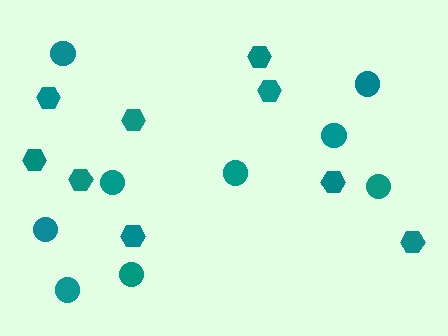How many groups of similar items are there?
There are 2 groups: one group of circles (9) and one group of hexagons (9).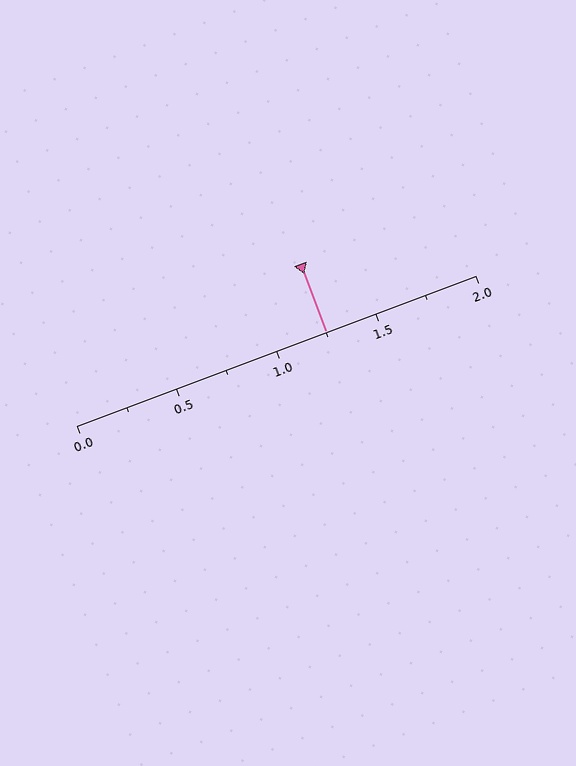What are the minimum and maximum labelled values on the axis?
The axis runs from 0.0 to 2.0.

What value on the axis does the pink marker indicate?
The marker indicates approximately 1.25.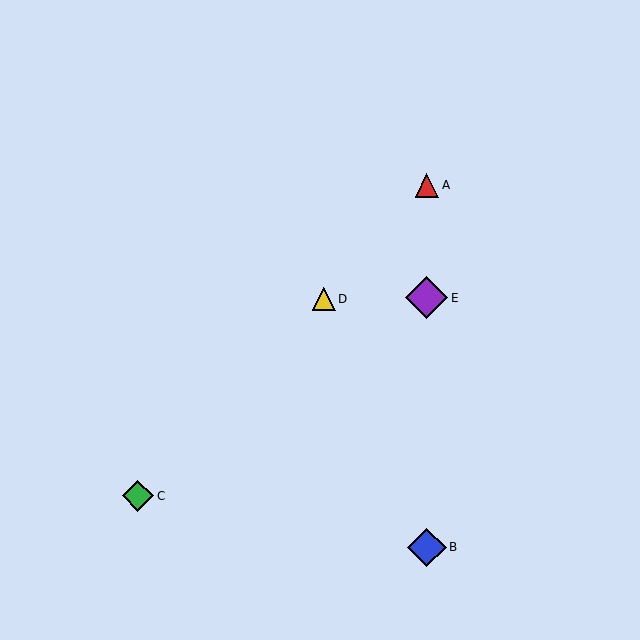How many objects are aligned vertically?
3 objects (A, B, E) are aligned vertically.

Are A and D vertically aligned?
No, A is at x≈427 and D is at x≈324.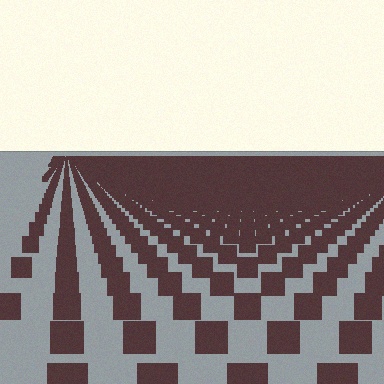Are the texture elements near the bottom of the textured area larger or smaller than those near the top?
Larger. Near the bottom, elements are closer to the viewer and appear at a bigger on-screen size.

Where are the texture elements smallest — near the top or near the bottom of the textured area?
Near the top.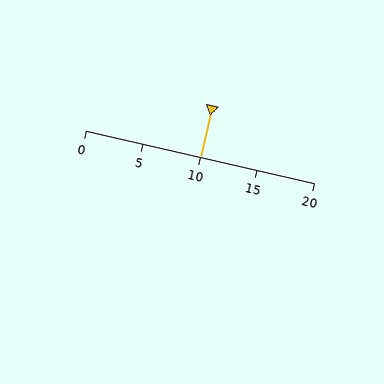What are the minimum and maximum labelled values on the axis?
The axis runs from 0 to 20.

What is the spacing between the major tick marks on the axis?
The major ticks are spaced 5 apart.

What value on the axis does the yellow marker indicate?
The marker indicates approximately 10.